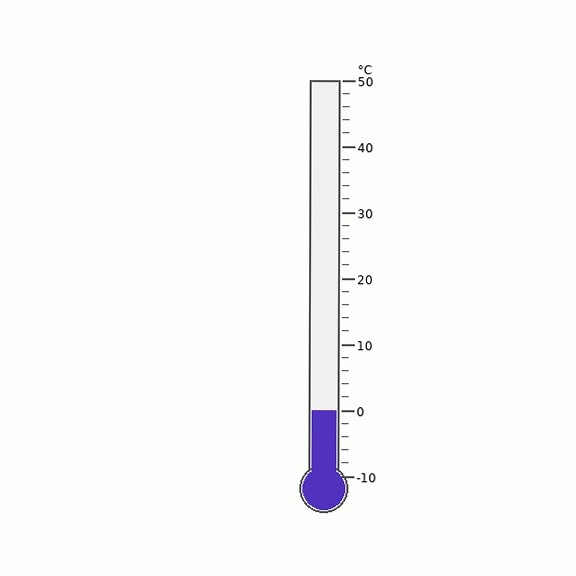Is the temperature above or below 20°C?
The temperature is below 20°C.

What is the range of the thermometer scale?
The thermometer scale ranges from -10°C to 50°C.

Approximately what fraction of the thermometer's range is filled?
The thermometer is filled to approximately 15% of its range.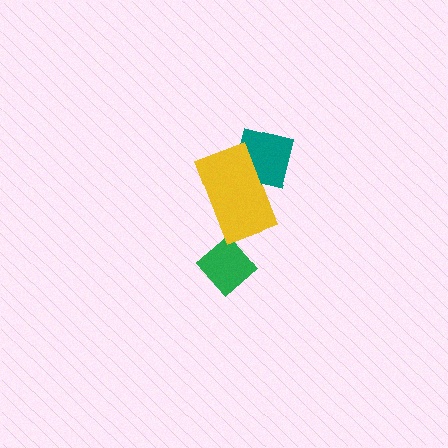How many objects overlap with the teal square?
1 object overlaps with the teal square.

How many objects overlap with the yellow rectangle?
1 object overlaps with the yellow rectangle.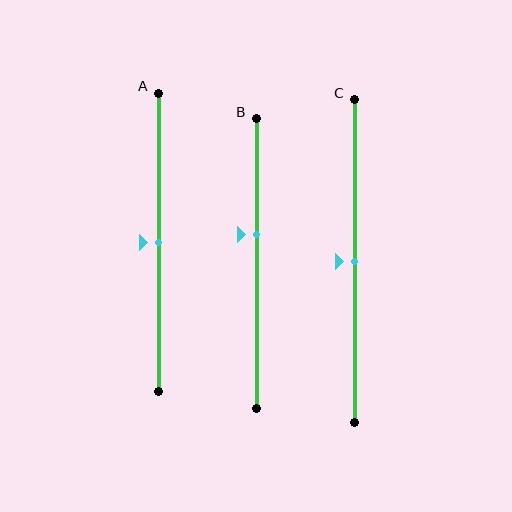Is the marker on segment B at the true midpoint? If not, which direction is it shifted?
No, the marker on segment B is shifted upward by about 10% of the segment length.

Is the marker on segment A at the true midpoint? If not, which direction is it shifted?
Yes, the marker on segment A is at the true midpoint.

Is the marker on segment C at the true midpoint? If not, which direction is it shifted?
Yes, the marker on segment C is at the true midpoint.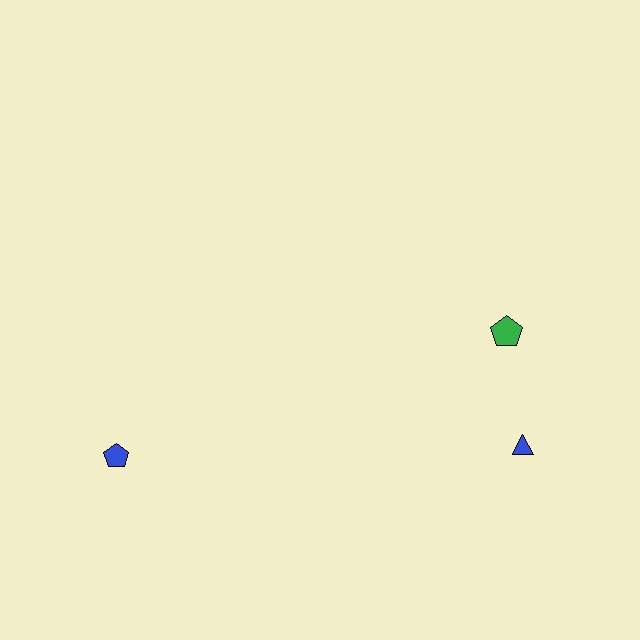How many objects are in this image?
There are 3 objects.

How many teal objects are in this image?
There are no teal objects.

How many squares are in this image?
There are no squares.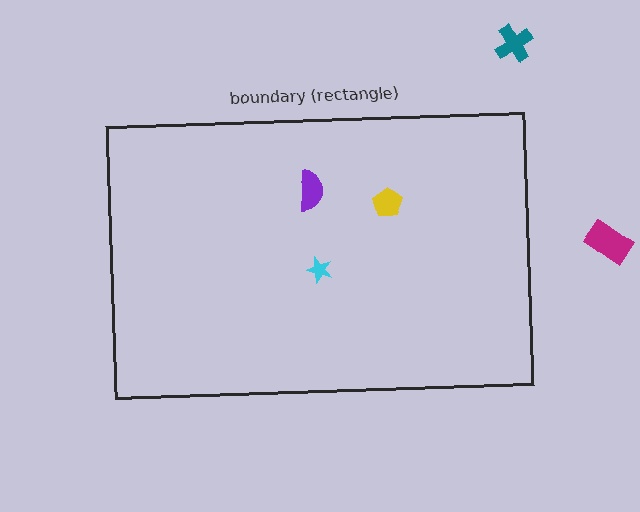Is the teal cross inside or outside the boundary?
Outside.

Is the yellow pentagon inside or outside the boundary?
Inside.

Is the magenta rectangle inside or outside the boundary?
Outside.